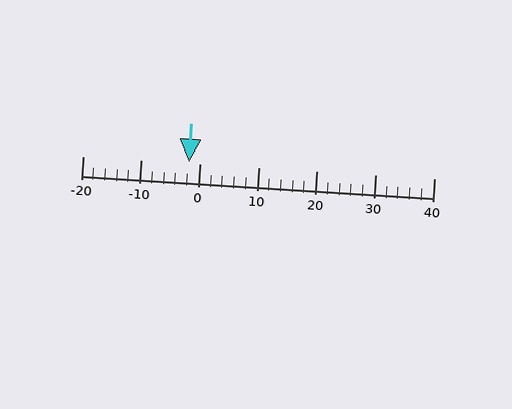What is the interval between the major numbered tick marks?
The major tick marks are spaced 10 units apart.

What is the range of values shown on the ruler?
The ruler shows values from -20 to 40.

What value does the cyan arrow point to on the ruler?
The cyan arrow points to approximately -2.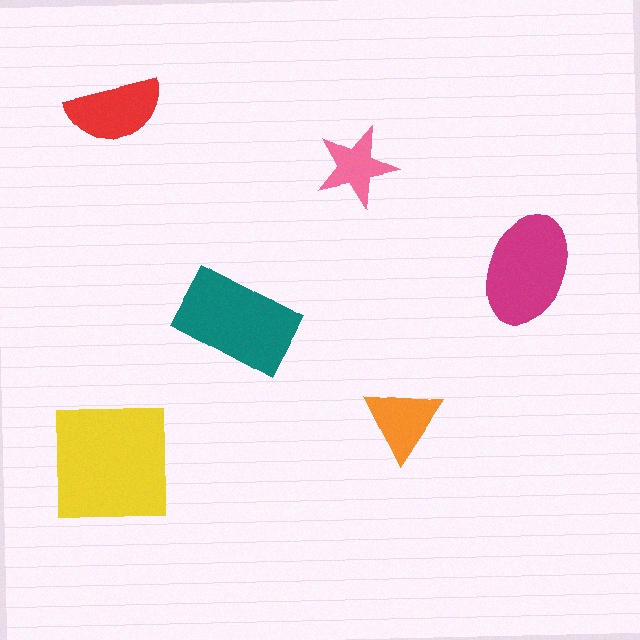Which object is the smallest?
The pink star.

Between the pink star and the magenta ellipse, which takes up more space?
The magenta ellipse.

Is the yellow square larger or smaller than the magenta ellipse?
Larger.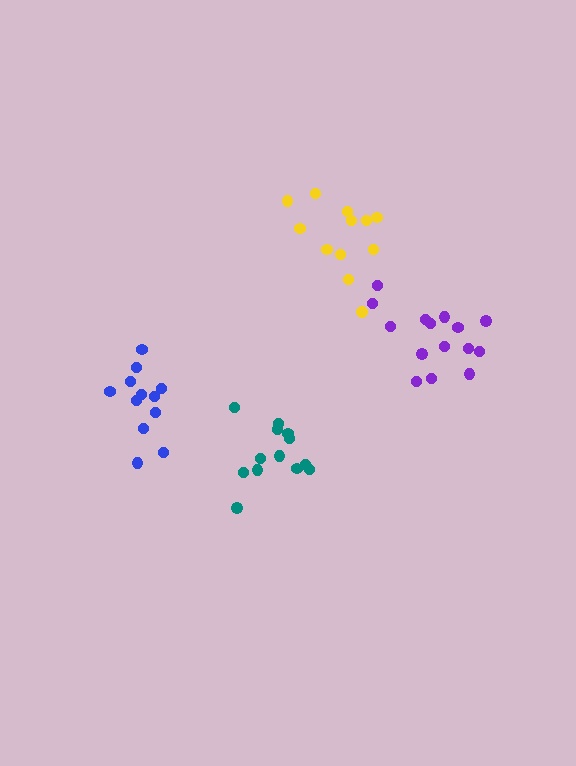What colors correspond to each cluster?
The clusters are colored: purple, teal, yellow, blue.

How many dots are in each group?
Group 1: 15 dots, Group 2: 13 dots, Group 3: 12 dots, Group 4: 12 dots (52 total).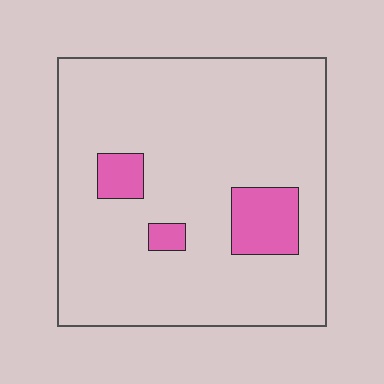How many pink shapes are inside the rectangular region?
3.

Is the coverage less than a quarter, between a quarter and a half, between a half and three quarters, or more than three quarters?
Less than a quarter.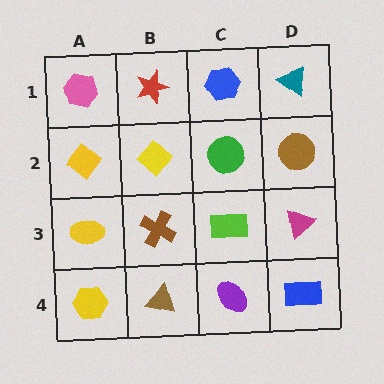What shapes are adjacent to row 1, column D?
A brown circle (row 2, column D), a blue hexagon (row 1, column C).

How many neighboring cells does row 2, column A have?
3.